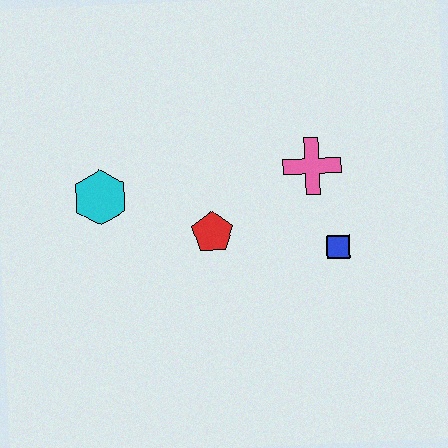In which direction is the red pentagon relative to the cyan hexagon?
The red pentagon is to the right of the cyan hexagon.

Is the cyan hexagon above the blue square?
Yes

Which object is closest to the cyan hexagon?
The red pentagon is closest to the cyan hexagon.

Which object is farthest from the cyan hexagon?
The blue square is farthest from the cyan hexagon.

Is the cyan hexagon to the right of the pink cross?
No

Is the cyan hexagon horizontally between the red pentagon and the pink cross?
No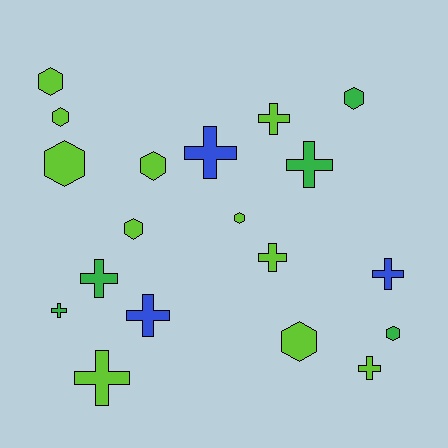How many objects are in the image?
There are 19 objects.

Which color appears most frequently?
Lime, with 11 objects.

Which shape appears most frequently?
Cross, with 10 objects.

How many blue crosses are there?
There are 3 blue crosses.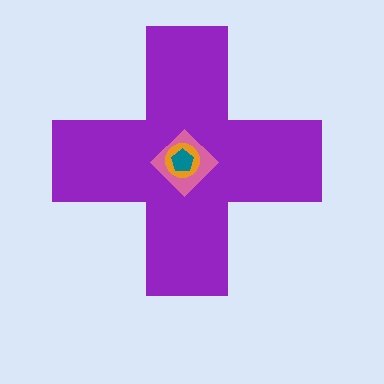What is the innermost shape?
The teal pentagon.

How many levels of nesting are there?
4.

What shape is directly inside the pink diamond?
The orange circle.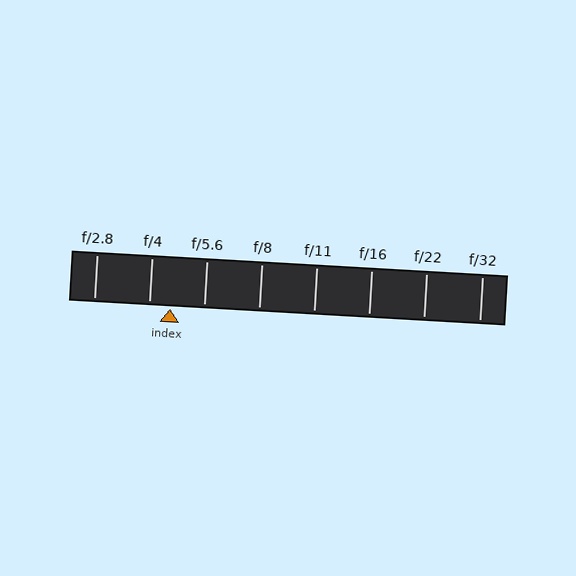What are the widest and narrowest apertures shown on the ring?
The widest aperture shown is f/2.8 and the narrowest is f/32.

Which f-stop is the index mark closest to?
The index mark is closest to f/4.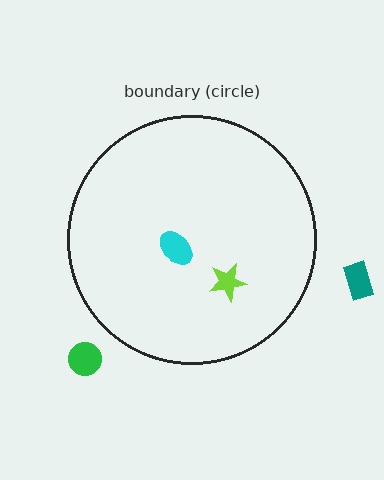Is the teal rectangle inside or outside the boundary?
Outside.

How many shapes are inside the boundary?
2 inside, 2 outside.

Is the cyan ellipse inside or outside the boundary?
Inside.